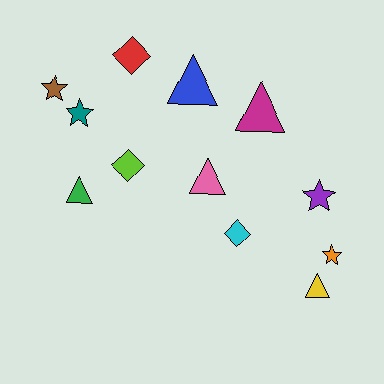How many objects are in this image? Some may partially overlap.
There are 12 objects.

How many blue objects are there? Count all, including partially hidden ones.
There is 1 blue object.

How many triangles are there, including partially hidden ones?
There are 5 triangles.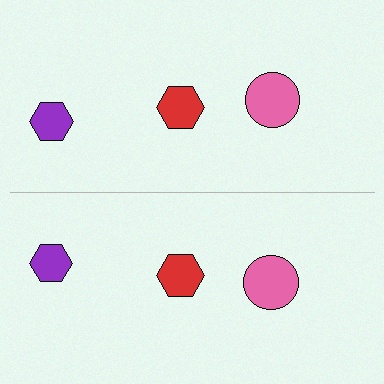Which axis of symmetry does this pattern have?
The pattern has a horizontal axis of symmetry running through the center of the image.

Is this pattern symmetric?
Yes, this pattern has bilateral (reflection) symmetry.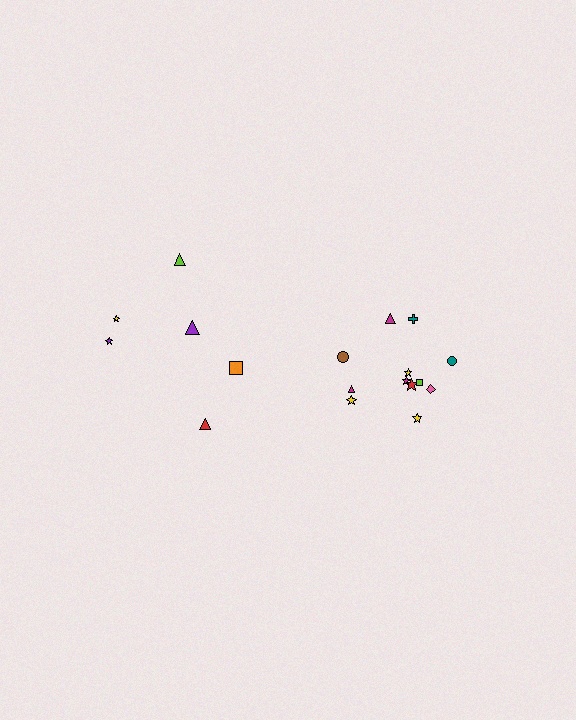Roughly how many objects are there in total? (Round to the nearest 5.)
Roughly 20 objects in total.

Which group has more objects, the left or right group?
The right group.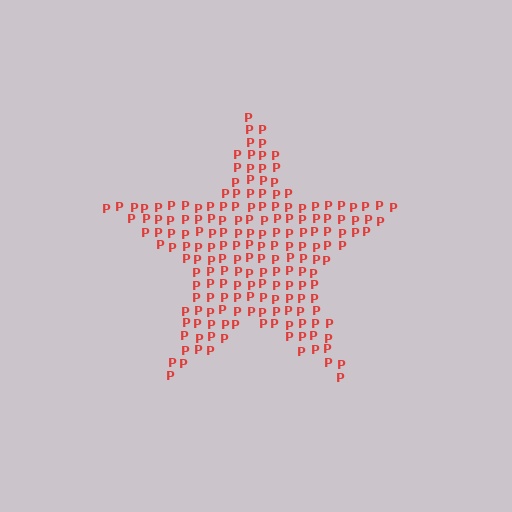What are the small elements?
The small elements are letter P's.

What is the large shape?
The large shape is a star.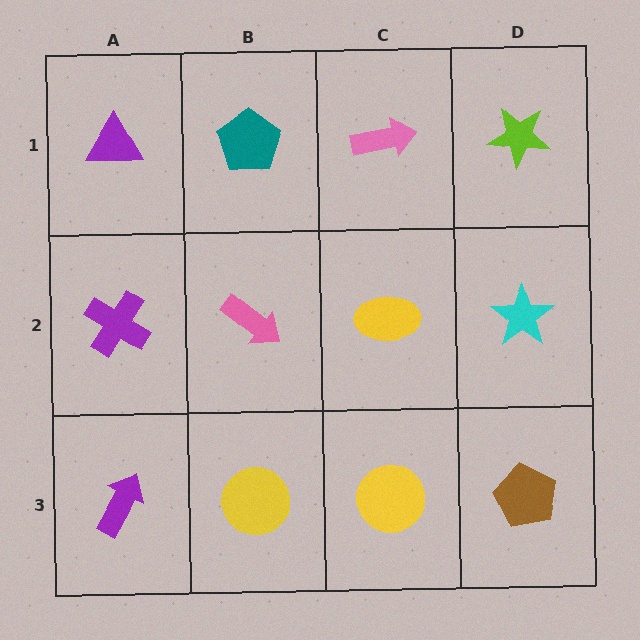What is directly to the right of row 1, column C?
A lime star.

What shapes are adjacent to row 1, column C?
A yellow ellipse (row 2, column C), a teal pentagon (row 1, column B), a lime star (row 1, column D).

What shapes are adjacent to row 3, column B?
A pink arrow (row 2, column B), a purple arrow (row 3, column A), a yellow circle (row 3, column C).